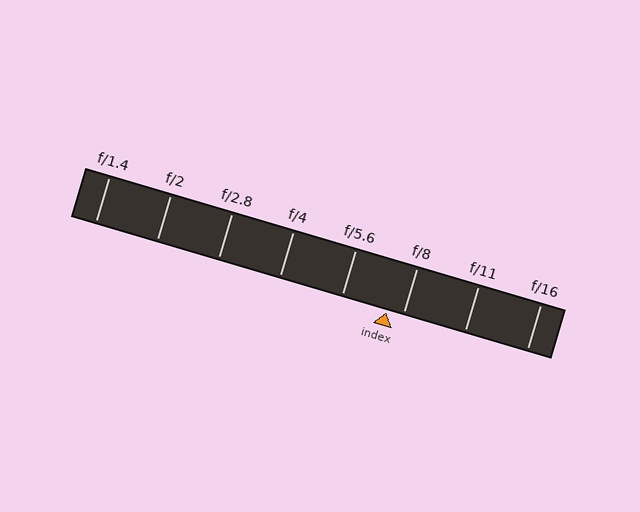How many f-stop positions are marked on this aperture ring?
There are 8 f-stop positions marked.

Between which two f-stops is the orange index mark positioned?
The index mark is between f/5.6 and f/8.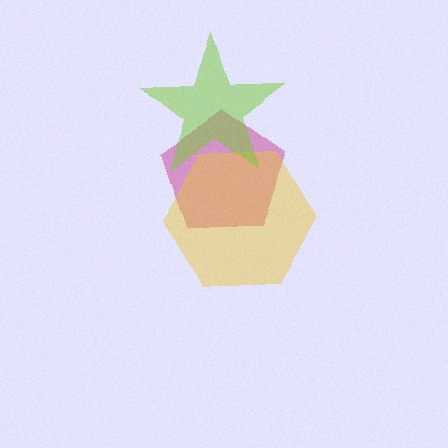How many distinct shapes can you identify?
There are 3 distinct shapes: a magenta pentagon, a yellow hexagon, a lime star.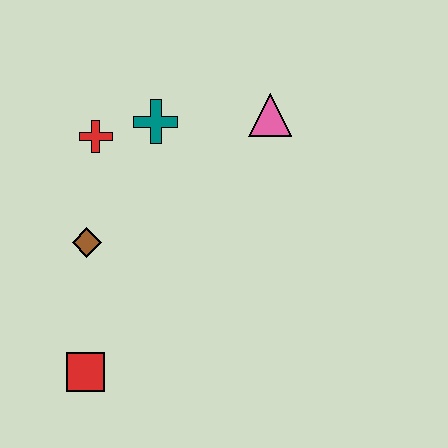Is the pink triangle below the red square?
No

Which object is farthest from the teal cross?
The red square is farthest from the teal cross.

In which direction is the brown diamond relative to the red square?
The brown diamond is above the red square.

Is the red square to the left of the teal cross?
Yes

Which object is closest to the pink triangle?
The teal cross is closest to the pink triangle.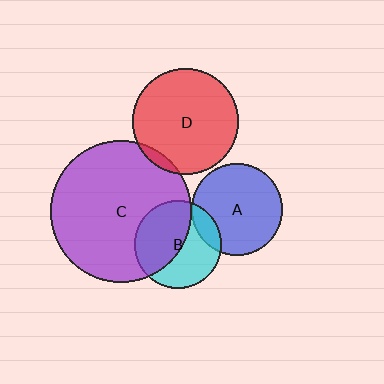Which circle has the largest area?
Circle C (purple).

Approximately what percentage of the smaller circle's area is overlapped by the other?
Approximately 15%.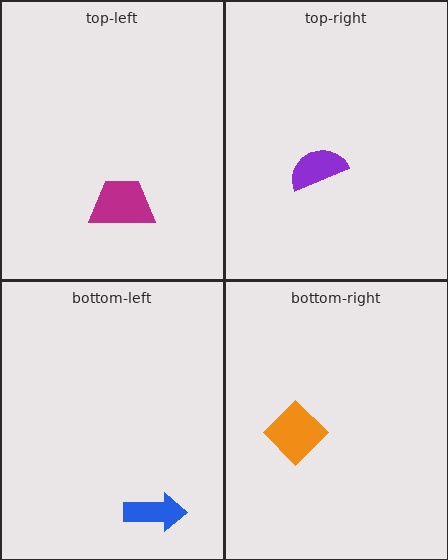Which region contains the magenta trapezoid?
The top-left region.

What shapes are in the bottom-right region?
The orange diamond.